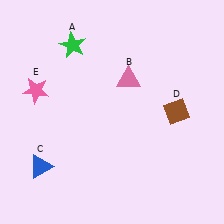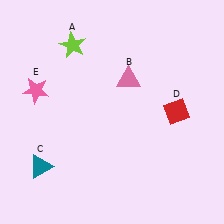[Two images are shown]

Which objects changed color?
A changed from green to lime. C changed from blue to teal. D changed from brown to red.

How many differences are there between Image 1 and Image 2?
There are 3 differences between the two images.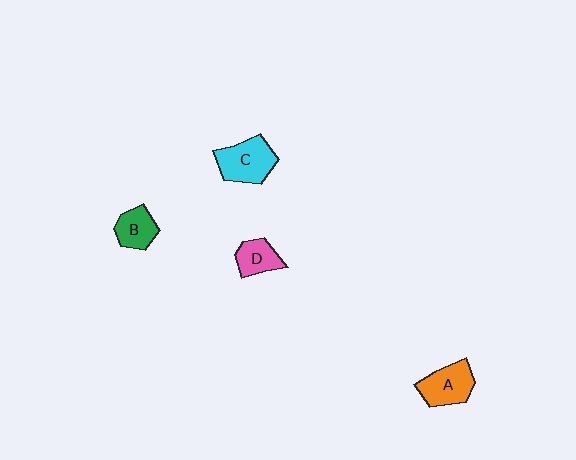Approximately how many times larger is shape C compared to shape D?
Approximately 1.6 times.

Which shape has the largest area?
Shape C (cyan).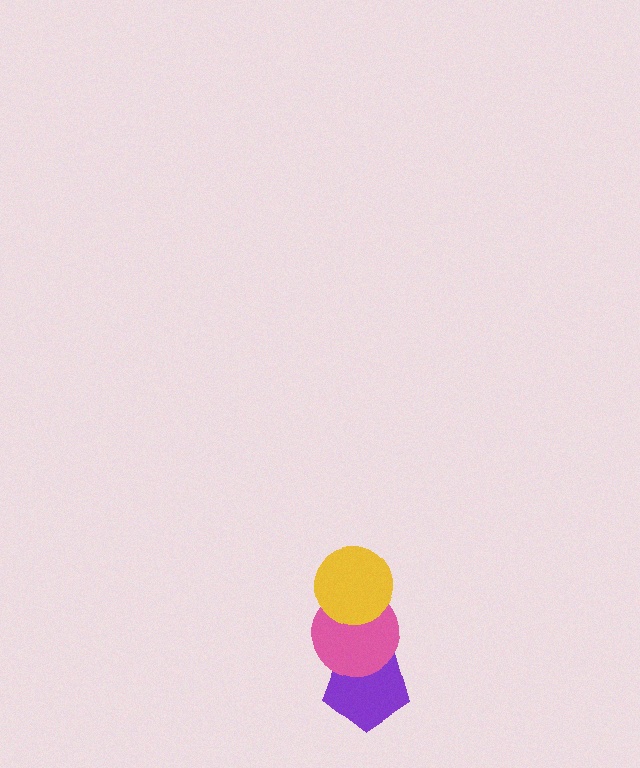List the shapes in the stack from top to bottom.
From top to bottom: the yellow circle, the pink circle, the purple pentagon.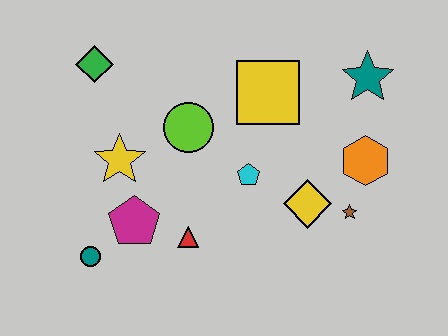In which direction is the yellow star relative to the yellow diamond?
The yellow star is to the left of the yellow diamond.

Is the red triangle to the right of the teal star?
No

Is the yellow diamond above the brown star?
Yes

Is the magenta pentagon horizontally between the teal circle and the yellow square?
Yes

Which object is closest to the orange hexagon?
The brown star is closest to the orange hexagon.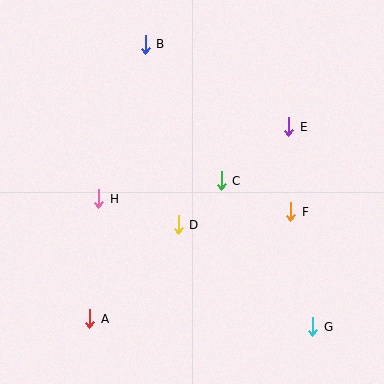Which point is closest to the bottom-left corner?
Point A is closest to the bottom-left corner.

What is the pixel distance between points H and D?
The distance between H and D is 84 pixels.